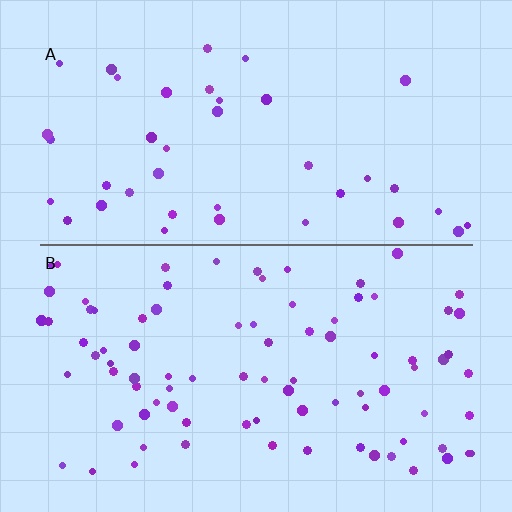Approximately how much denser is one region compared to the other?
Approximately 2.2× — region B over region A.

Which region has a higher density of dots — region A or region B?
B (the bottom).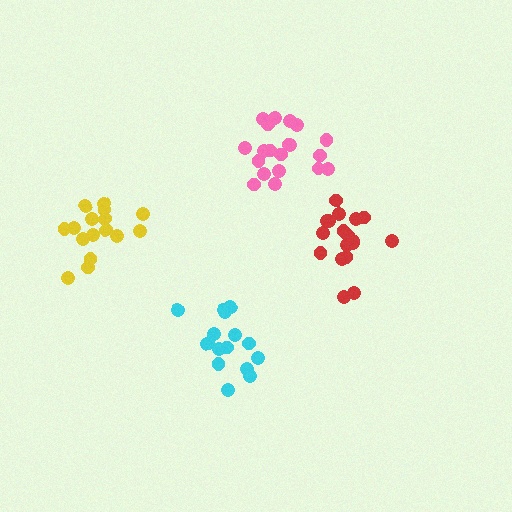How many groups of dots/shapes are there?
There are 4 groups.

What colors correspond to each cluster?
The clusters are colored: pink, cyan, red, yellow.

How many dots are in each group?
Group 1: 20 dots, Group 2: 16 dots, Group 3: 19 dots, Group 4: 16 dots (71 total).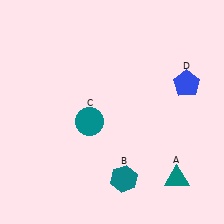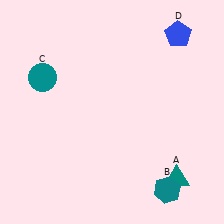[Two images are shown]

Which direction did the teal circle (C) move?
The teal circle (C) moved left.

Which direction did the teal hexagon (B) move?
The teal hexagon (B) moved right.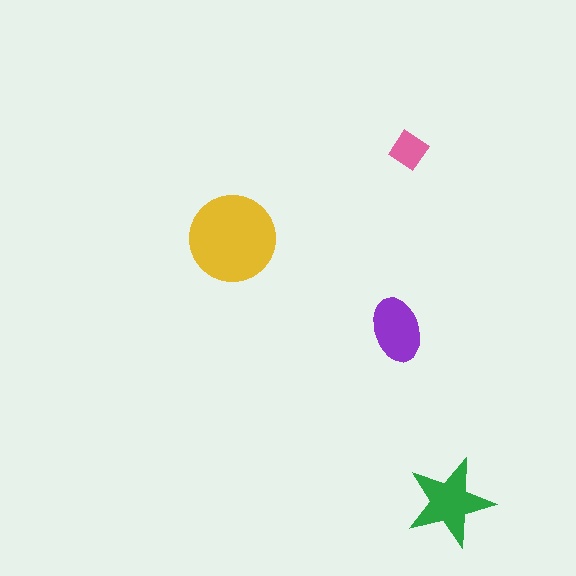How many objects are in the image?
There are 4 objects in the image.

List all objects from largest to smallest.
The yellow circle, the green star, the purple ellipse, the pink diamond.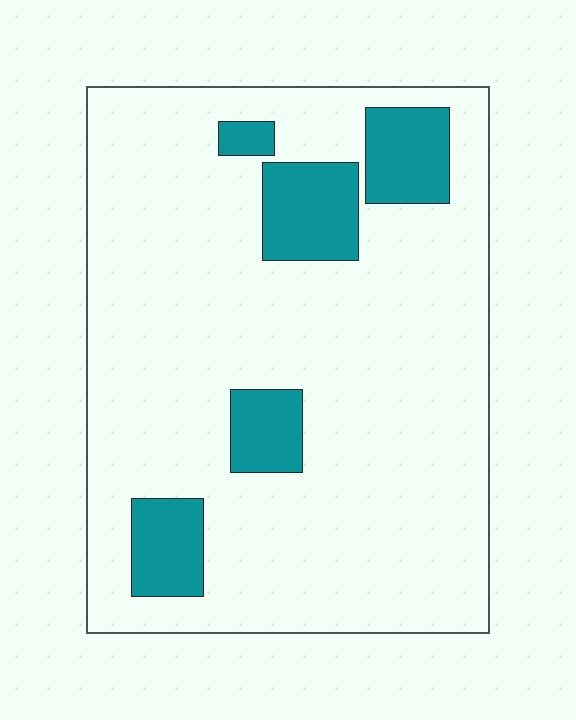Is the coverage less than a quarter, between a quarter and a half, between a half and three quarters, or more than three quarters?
Less than a quarter.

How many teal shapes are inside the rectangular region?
5.